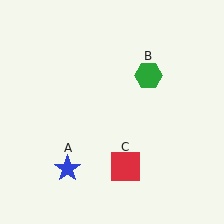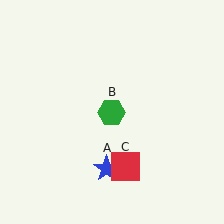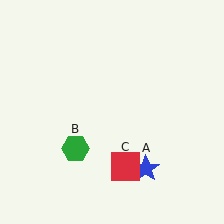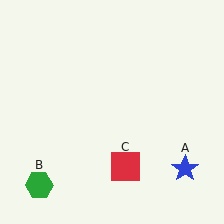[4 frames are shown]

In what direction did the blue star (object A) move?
The blue star (object A) moved right.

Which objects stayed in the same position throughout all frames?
Red square (object C) remained stationary.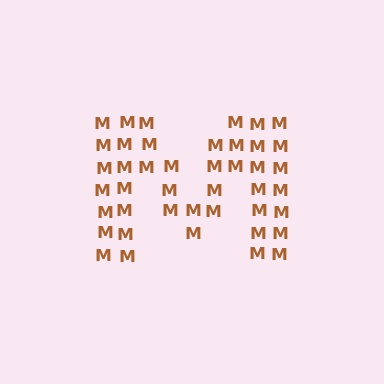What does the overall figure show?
The overall figure shows the letter M.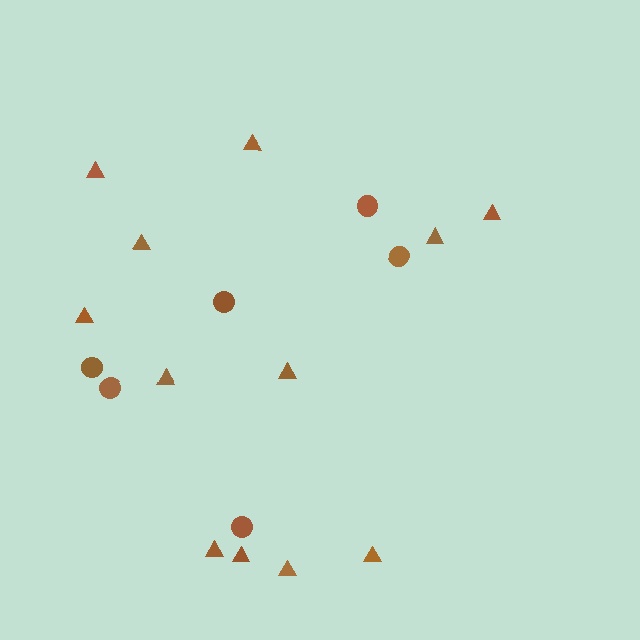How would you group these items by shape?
There are 2 groups: one group of triangles (12) and one group of circles (6).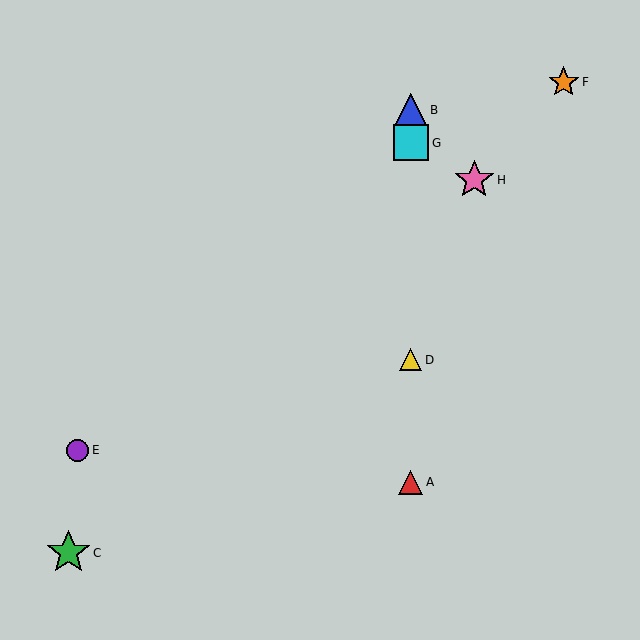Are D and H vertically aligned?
No, D is at x≈411 and H is at x≈474.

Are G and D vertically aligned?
Yes, both are at x≈411.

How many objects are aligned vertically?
4 objects (A, B, D, G) are aligned vertically.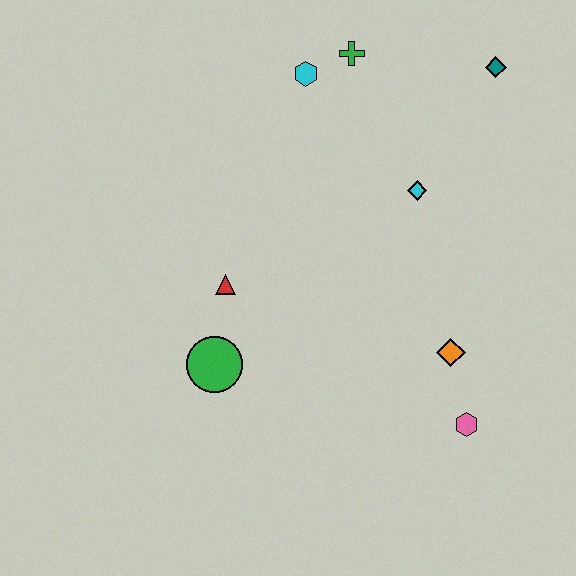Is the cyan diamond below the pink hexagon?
No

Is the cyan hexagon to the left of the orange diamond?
Yes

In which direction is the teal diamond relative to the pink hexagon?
The teal diamond is above the pink hexagon.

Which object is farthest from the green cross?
The pink hexagon is farthest from the green cross.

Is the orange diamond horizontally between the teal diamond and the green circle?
Yes